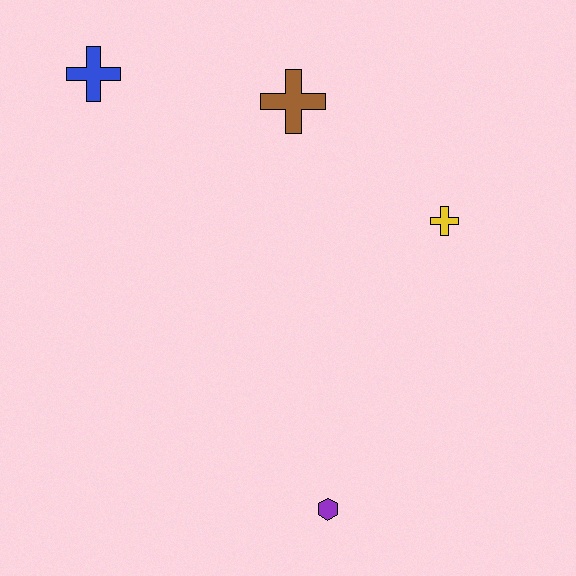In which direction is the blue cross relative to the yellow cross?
The blue cross is to the left of the yellow cross.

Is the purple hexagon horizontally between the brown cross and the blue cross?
No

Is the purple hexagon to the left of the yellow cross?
Yes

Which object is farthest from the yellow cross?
The blue cross is farthest from the yellow cross.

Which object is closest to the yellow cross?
The brown cross is closest to the yellow cross.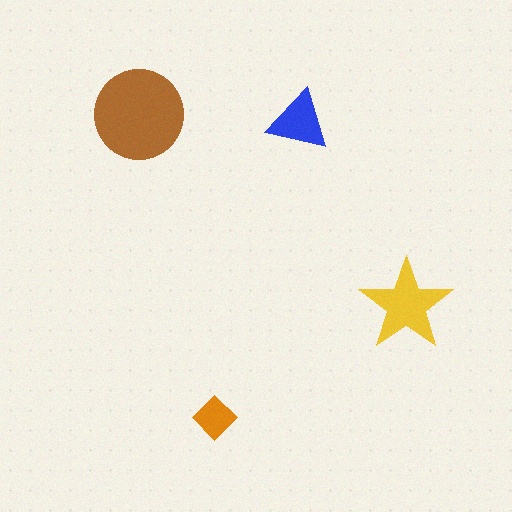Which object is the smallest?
The orange diamond.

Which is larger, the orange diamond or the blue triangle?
The blue triangle.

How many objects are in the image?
There are 4 objects in the image.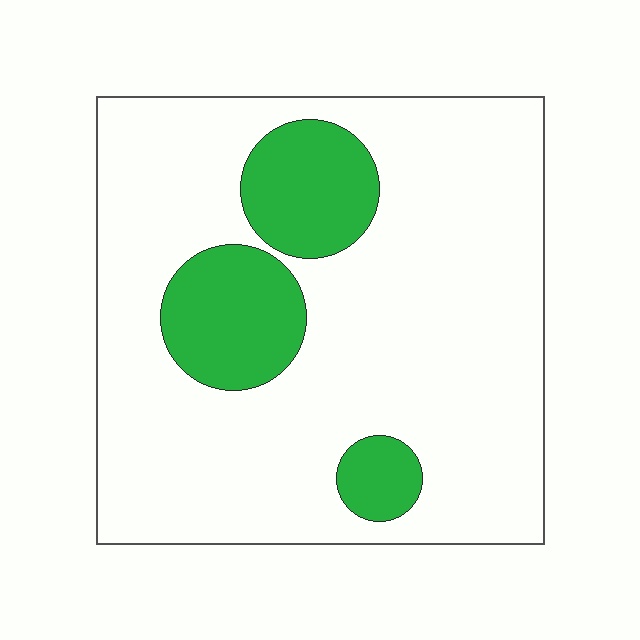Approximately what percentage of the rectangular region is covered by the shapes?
Approximately 20%.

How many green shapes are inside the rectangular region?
3.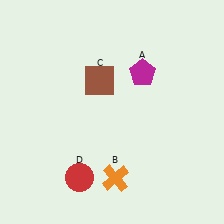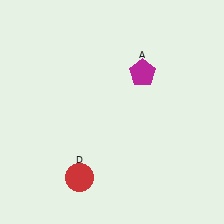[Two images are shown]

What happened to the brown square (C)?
The brown square (C) was removed in Image 2. It was in the top-left area of Image 1.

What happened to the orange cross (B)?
The orange cross (B) was removed in Image 2. It was in the bottom-right area of Image 1.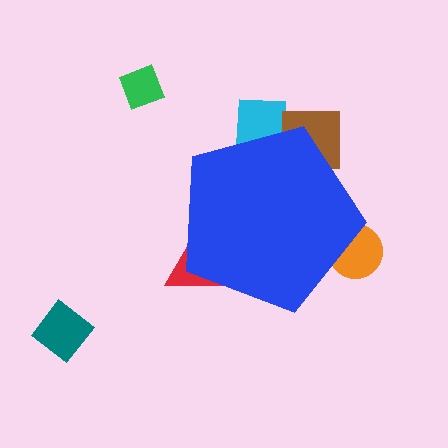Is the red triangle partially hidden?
Yes, the red triangle is partially hidden behind the blue pentagon.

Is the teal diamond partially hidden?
No, the teal diamond is fully visible.